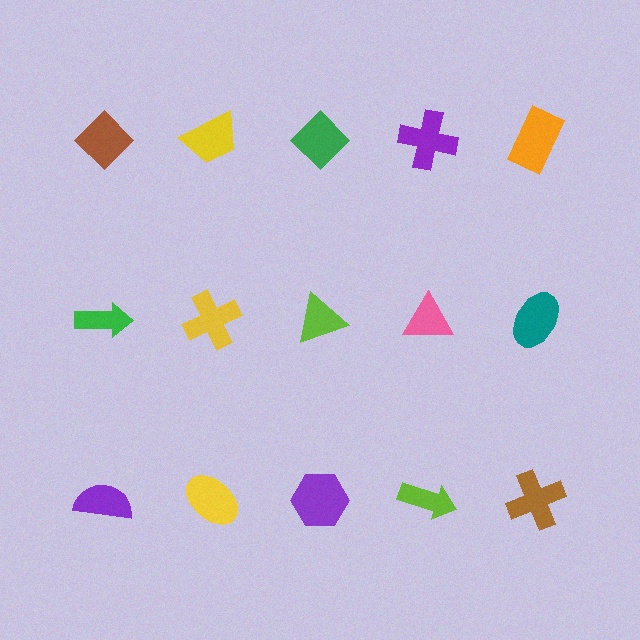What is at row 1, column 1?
A brown diamond.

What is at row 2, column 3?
A lime triangle.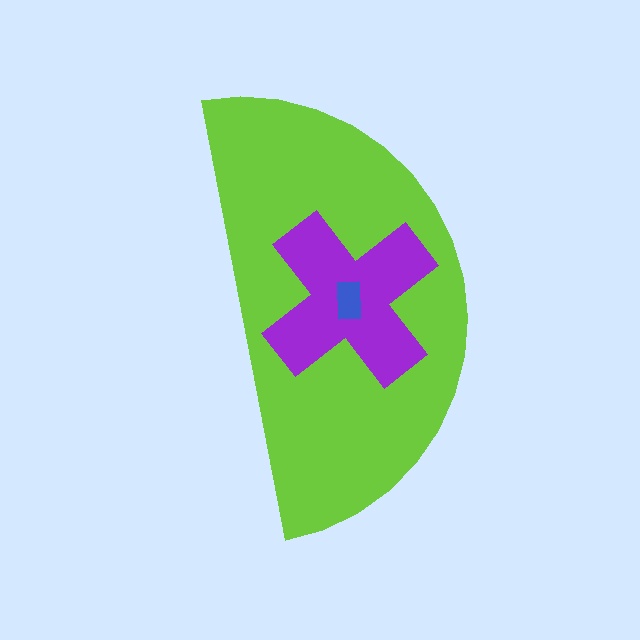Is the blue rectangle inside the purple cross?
Yes.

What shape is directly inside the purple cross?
The blue rectangle.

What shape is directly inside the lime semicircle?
The purple cross.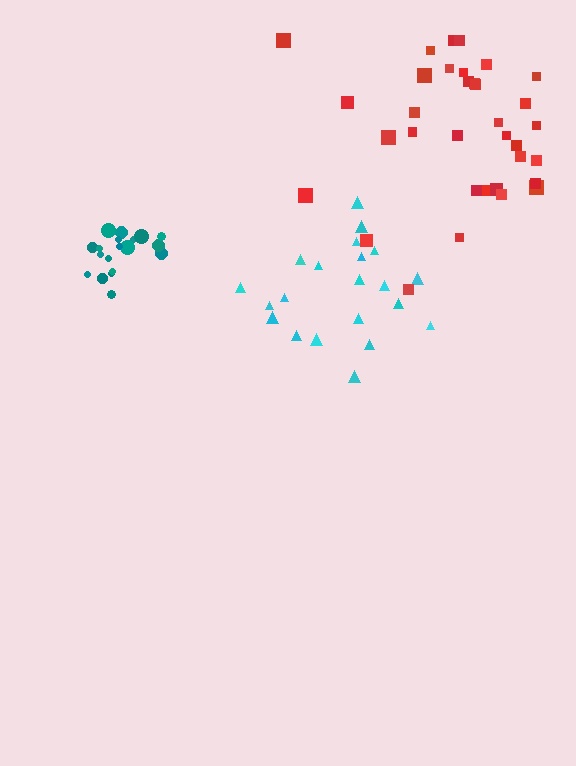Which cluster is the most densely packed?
Teal.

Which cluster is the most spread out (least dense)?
Red.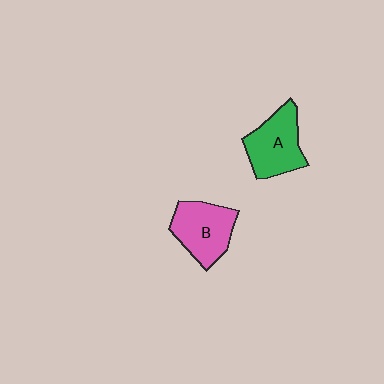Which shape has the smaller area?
Shape B (pink).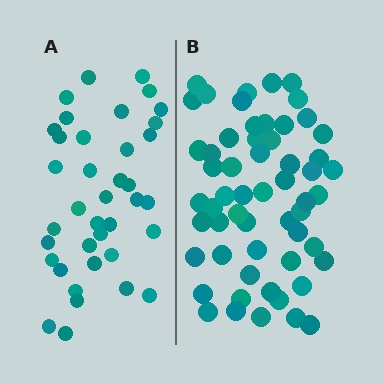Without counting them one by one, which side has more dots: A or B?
Region B (the right region) has more dots.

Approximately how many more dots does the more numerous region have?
Region B has approximately 20 more dots than region A.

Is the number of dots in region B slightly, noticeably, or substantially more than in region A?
Region B has substantially more. The ratio is roughly 1.5 to 1.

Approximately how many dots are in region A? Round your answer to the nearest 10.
About 40 dots. (The exact count is 38, which rounds to 40.)